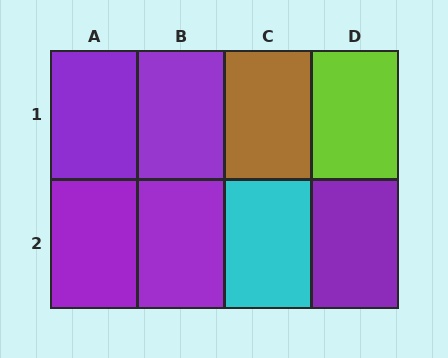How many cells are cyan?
1 cell is cyan.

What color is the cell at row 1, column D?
Lime.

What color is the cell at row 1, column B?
Purple.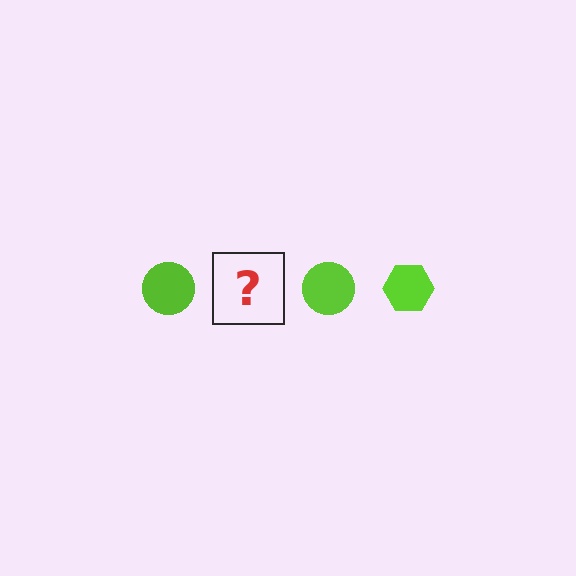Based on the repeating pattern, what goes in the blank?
The blank should be a lime hexagon.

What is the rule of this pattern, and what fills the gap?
The rule is that the pattern cycles through circle, hexagon shapes in lime. The gap should be filled with a lime hexagon.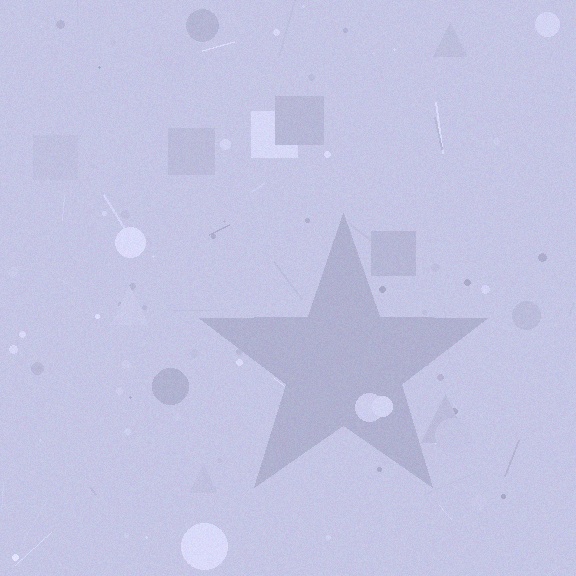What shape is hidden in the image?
A star is hidden in the image.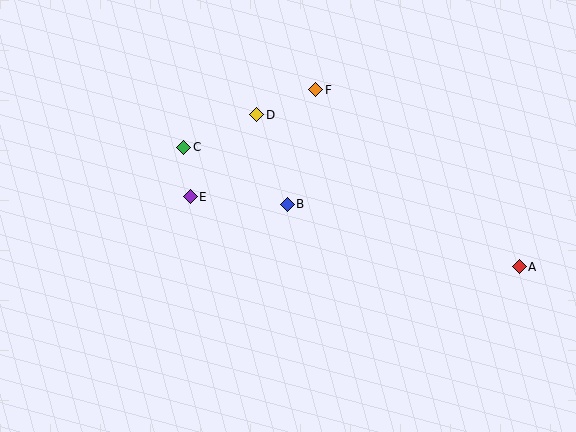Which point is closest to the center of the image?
Point B at (287, 204) is closest to the center.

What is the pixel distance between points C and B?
The distance between C and B is 118 pixels.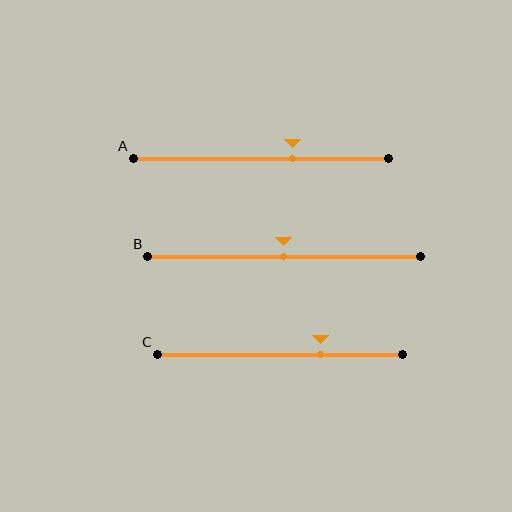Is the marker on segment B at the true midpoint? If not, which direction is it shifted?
Yes, the marker on segment B is at the true midpoint.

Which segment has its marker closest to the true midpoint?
Segment B has its marker closest to the true midpoint.